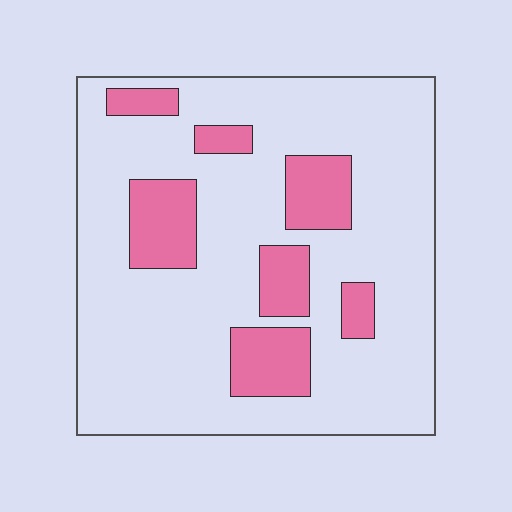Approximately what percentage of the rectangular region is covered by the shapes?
Approximately 20%.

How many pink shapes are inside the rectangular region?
7.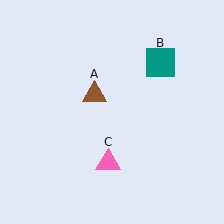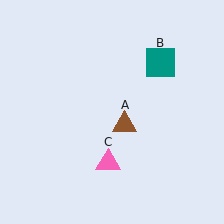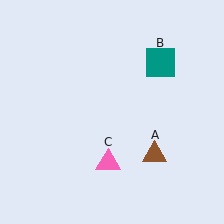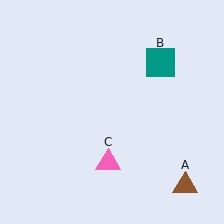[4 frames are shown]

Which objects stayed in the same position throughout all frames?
Teal square (object B) and pink triangle (object C) remained stationary.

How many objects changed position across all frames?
1 object changed position: brown triangle (object A).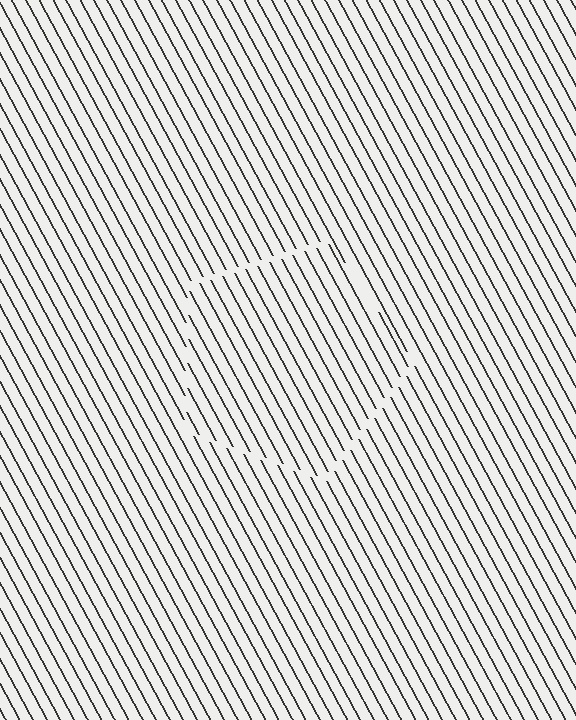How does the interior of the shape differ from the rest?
The interior of the shape contains the same grating, shifted by half a period — the contour is defined by the phase discontinuity where line-ends from the inner and outer gratings abut.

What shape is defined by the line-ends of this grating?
An illusory pentagon. The interior of the shape contains the same grating, shifted by half a period — the contour is defined by the phase discontinuity where line-ends from the inner and outer gratings abut.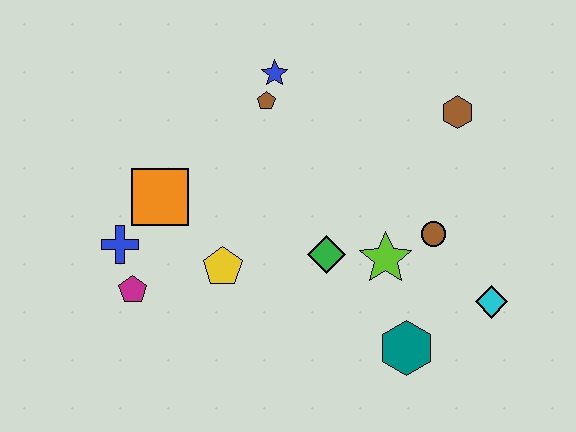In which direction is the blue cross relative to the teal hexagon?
The blue cross is to the left of the teal hexagon.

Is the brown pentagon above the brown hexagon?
Yes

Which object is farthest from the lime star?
The blue cross is farthest from the lime star.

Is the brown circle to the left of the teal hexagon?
No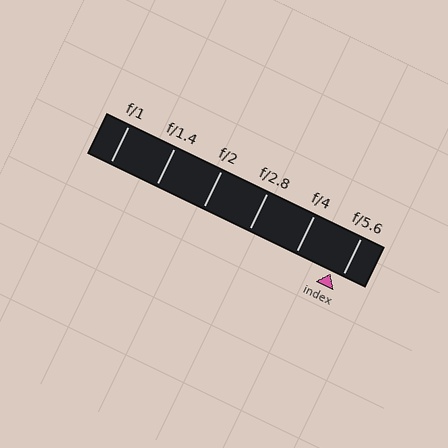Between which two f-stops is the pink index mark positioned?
The index mark is between f/4 and f/5.6.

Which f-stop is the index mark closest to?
The index mark is closest to f/5.6.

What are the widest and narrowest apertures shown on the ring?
The widest aperture shown is f/1 and the narrowest is f/5.6.